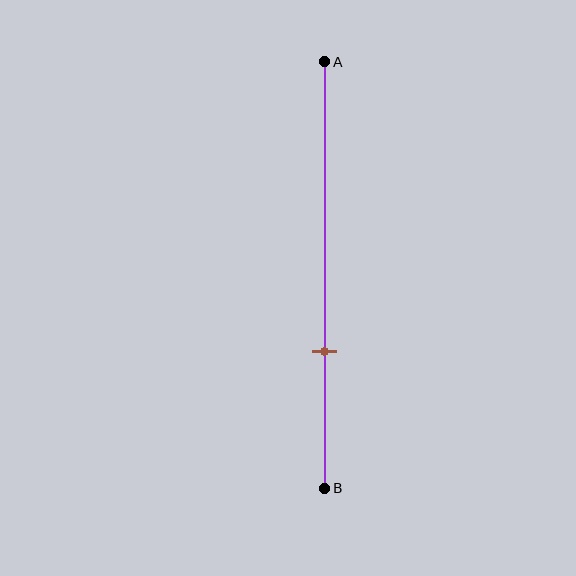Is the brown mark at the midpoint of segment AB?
No, the mark is at about 70% from A, not at the 50% midpoint.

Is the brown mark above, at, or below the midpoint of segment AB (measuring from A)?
The brown mark is below the midpoint of segment AB.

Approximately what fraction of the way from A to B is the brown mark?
The brown mark is approximately 70% of the way from A to B.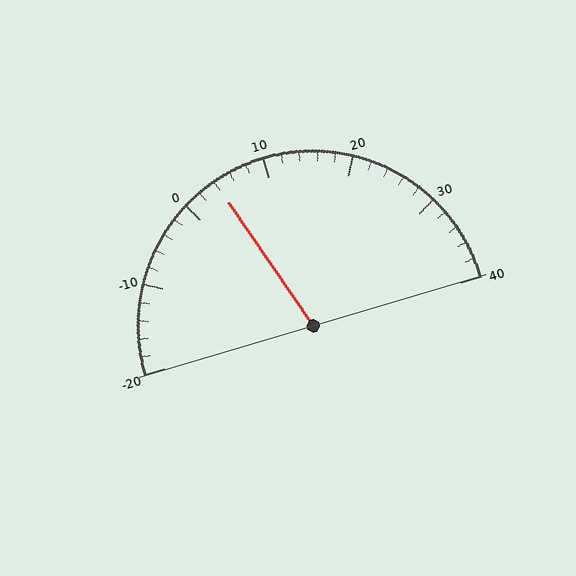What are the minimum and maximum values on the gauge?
The gauge ranges from -20 to 40.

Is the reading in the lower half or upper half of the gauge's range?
The reading is in the lower half of the range (-20 to 40).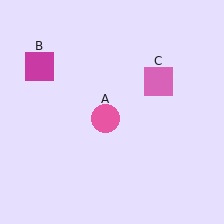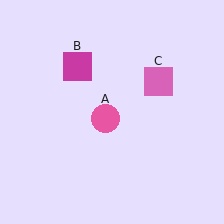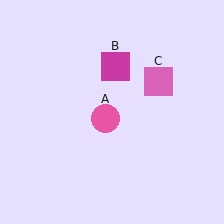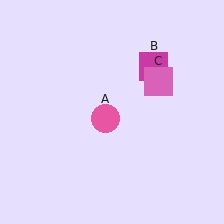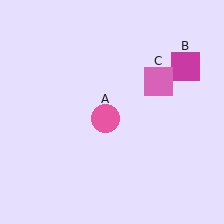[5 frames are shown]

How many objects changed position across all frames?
1 object changed position: magenta square (object B).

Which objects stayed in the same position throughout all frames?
Pink circle (object A) and pink square (object C) remained stationary.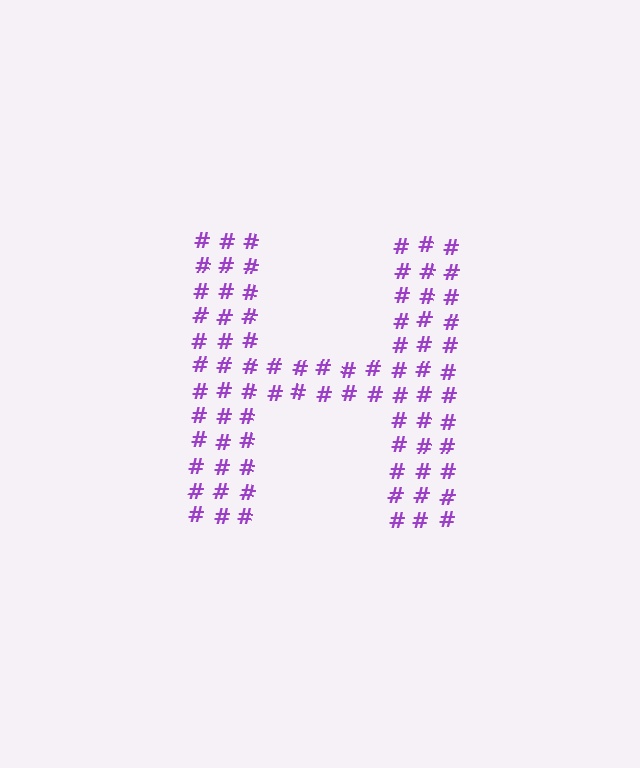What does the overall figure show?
The overall figure shows the letter H.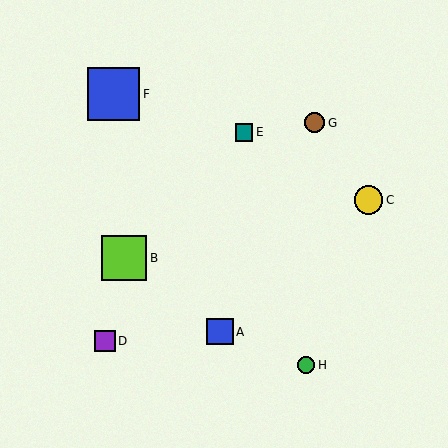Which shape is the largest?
The blue square (labeled F) is the largest.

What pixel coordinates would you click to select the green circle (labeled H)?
Click at (306, 365) to select the green circle H.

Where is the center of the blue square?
The center of the blue square is at (220, 332).